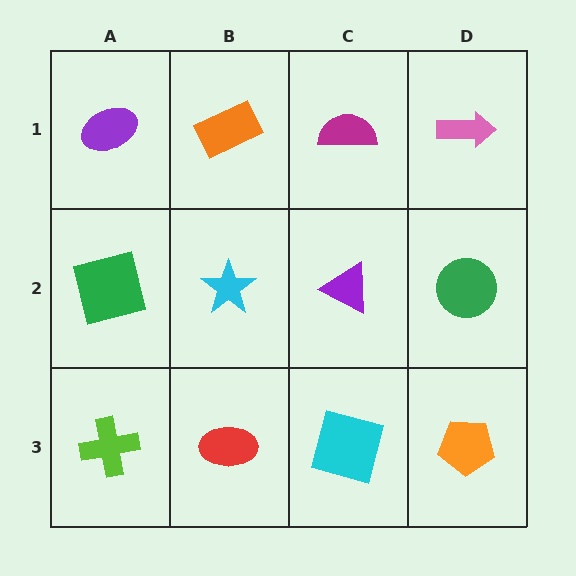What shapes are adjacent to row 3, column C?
A purple triangle (row 2, column C), a red ellipse (row 3, column B), an orange pentagon (row 3, column D).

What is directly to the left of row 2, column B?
A green square.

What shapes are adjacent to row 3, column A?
A green square (row 2, column A), a red ellipse (row 3, column B).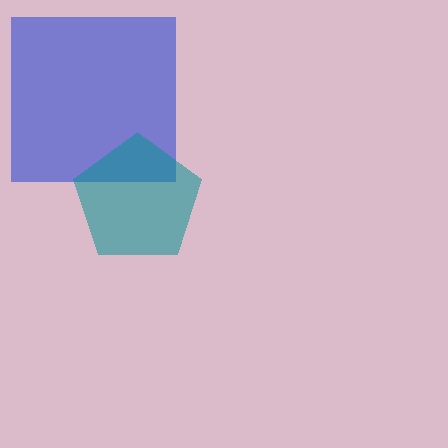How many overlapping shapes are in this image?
There are 2 overlapping shapes in the image.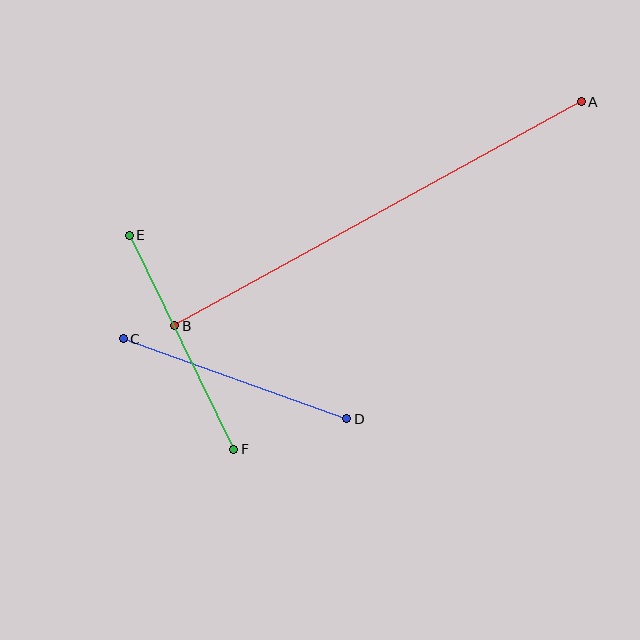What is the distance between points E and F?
The distance is approximately 238 pixels.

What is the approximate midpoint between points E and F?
The midpoint is at approximately (182, 342) pixels.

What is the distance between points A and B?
The distance is approximately 464 pixels.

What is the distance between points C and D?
The distance is approximately 238 pixels.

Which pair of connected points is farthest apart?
Points A and B are farthest apart.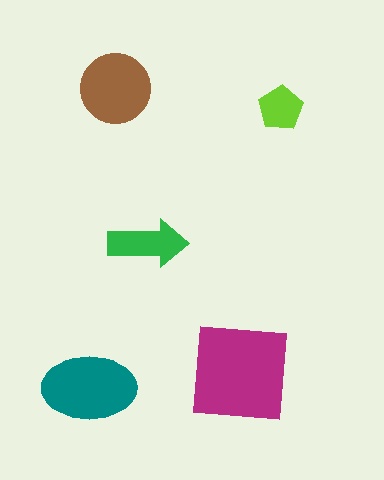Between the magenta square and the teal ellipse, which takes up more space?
The magenta square.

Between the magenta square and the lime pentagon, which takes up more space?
The magenta square.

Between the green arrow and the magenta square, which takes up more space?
The magenta square.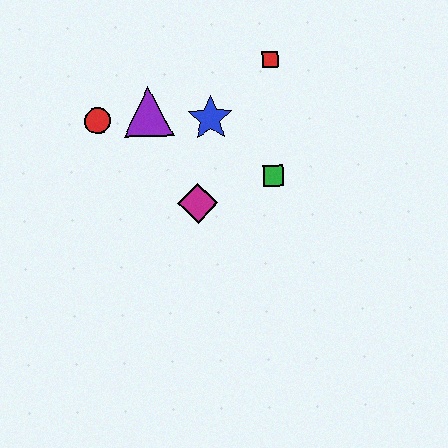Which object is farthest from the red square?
The red circle is farthest from the red square.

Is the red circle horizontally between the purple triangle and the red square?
No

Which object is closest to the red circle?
The purple triangle is closest to the red circle.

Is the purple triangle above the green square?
Yes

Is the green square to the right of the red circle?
Yes